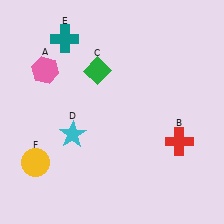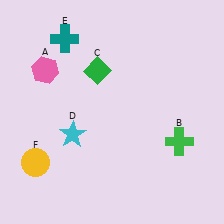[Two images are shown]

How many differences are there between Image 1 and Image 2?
There is 1 difference between the two images.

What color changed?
The cross (B) changed from red in Image 1 to green in Image 2.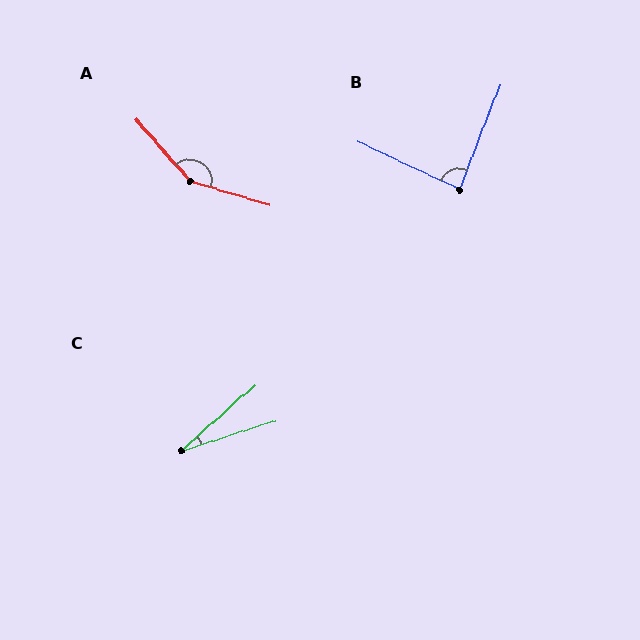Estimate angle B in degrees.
Approximately 86 degrees.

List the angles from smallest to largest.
C (24°), B (86°), A (148°).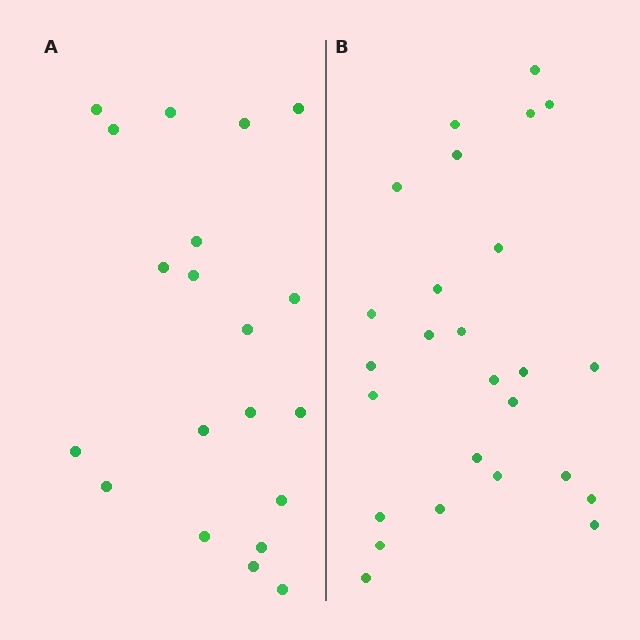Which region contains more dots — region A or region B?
Region B (the right region) has more dots.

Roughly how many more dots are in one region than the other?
Region B has about 6 more dots than region A.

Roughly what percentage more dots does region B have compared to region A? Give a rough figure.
About 30% more.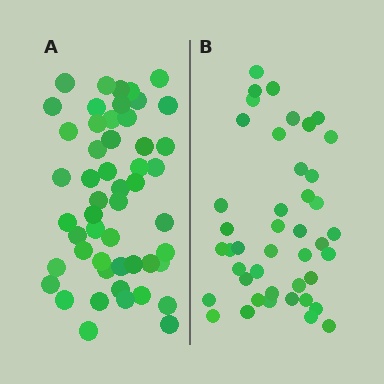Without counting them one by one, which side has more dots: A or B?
Region A (the left region) has more dots.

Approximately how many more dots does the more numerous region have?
Region A has roughly 8 or so more dots than region B.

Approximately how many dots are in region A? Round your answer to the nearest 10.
About 50 dots. (The exact count is 51, which rounds to 50.)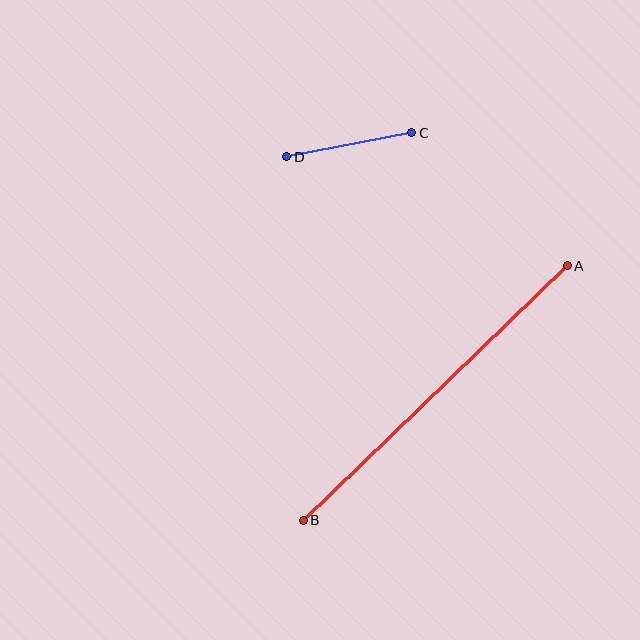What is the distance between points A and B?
The distance is approximately 366 pixels.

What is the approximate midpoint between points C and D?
The midpoint is at approximately (349, 145) pixels.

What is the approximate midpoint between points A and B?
The midpoint is at approximately (435, 393) pixels.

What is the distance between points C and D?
The distance is approximately 127 pixels.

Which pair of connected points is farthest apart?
Points A and B are farthest apart.